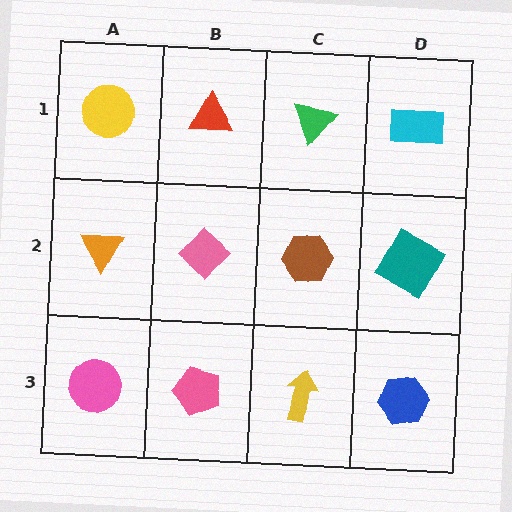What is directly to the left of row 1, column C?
A red triangle.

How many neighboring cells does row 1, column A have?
2.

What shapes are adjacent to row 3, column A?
An orange triangle (row 2, column A), a pink pentagon (row 3, column B).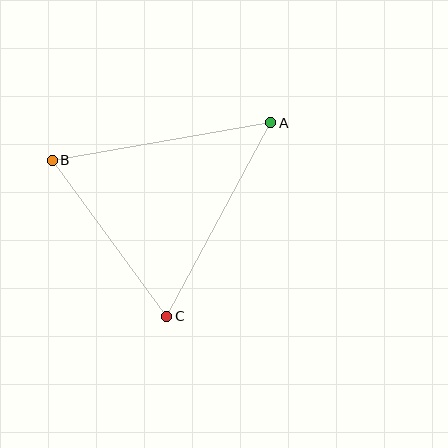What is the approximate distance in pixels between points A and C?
The distance between A and C is approximately 219 pixels.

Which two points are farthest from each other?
Points A and B are farthest from each other.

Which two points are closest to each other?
Points B and C are closest to each other.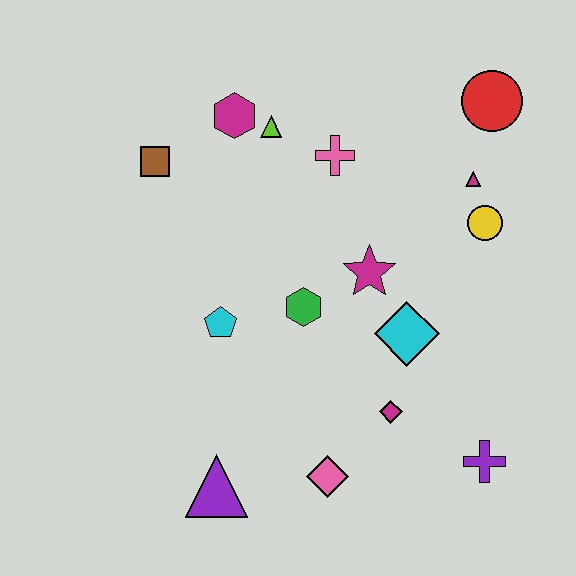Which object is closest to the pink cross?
The lime triangle is closest to the pink cross.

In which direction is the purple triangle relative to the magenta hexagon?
The purple triangle is below the magenta hexagon.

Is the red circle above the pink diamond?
Yes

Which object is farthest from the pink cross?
The purple triangle is farthest from the pink cross.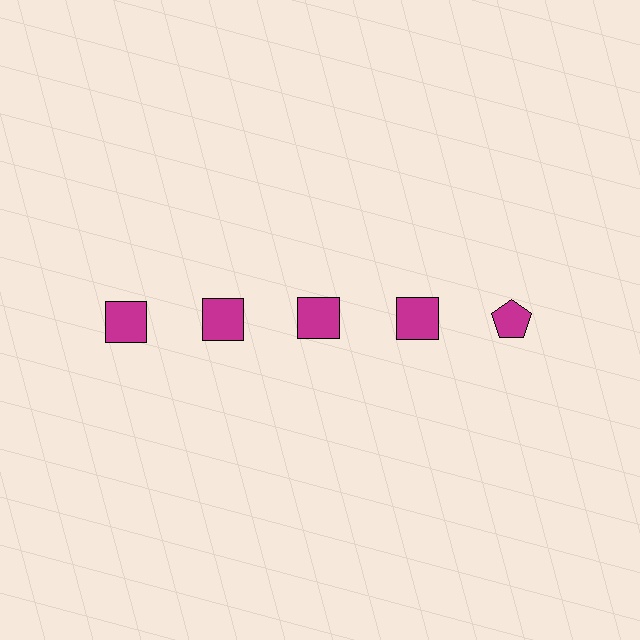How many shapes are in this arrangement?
There are 5 shapes arranged in a grid pattern.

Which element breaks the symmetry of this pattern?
The magenta pentagon in the top row, rightmost column breaks the symmetry. All other shapes are magenta squares.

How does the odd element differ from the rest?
It has a different shape: pentagon instead of square.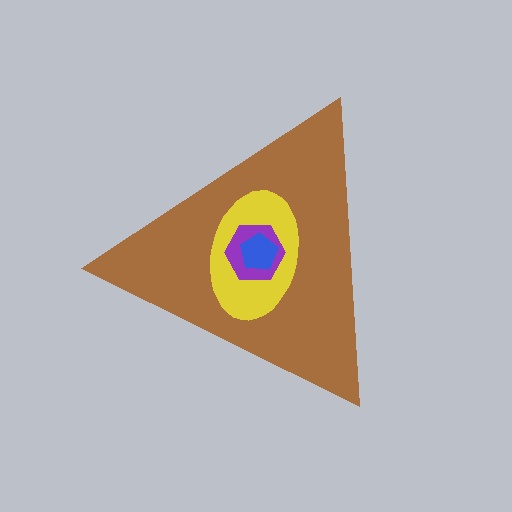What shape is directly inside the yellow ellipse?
The purple hexagon.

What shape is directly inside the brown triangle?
The yellow ellipse.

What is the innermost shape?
The blue pentagon.